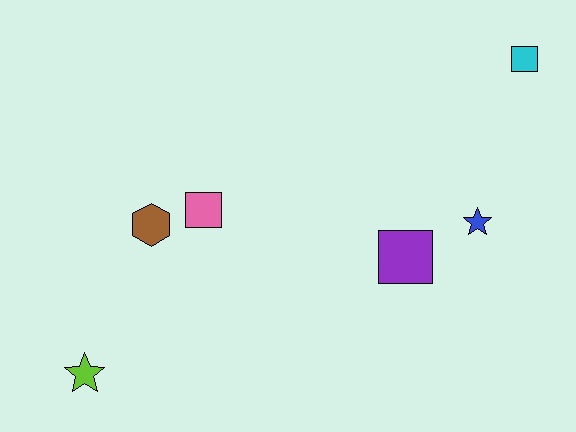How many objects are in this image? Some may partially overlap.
There are 6 objects.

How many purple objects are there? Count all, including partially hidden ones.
There is 1 purple object.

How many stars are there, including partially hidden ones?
There are 2 stars.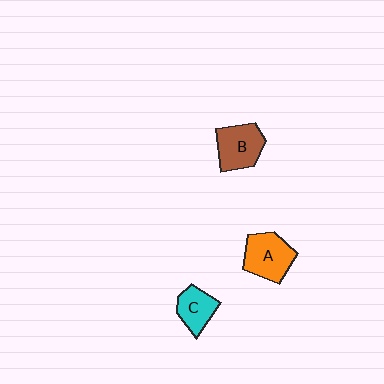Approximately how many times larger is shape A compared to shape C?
Approximately 1.4 times.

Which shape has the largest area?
Shape A (orange).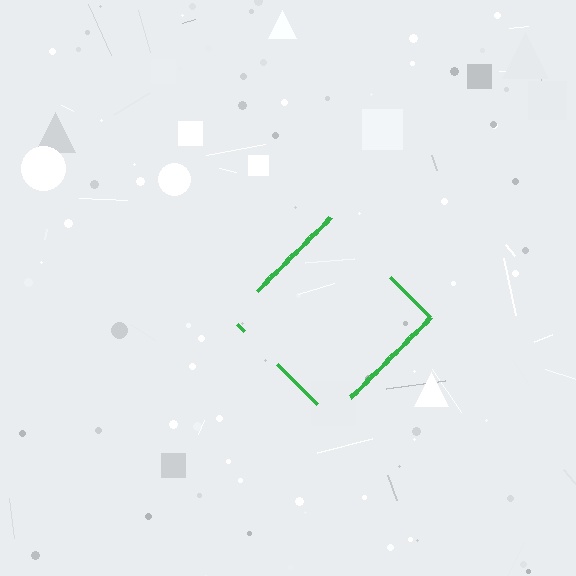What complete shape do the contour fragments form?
The contour fragments form a diamond.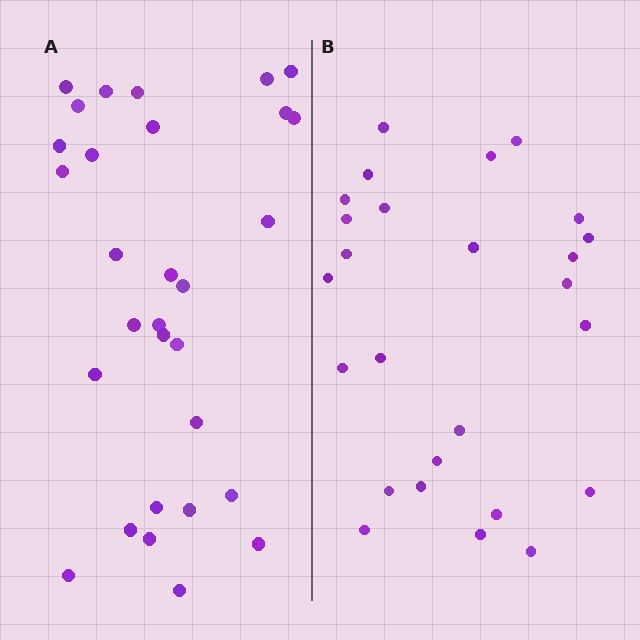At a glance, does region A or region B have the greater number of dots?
Region A (the left region) has more dots.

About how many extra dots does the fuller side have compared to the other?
Region A has about 4 more dots than region B.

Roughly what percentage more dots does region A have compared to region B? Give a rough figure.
About 15% more.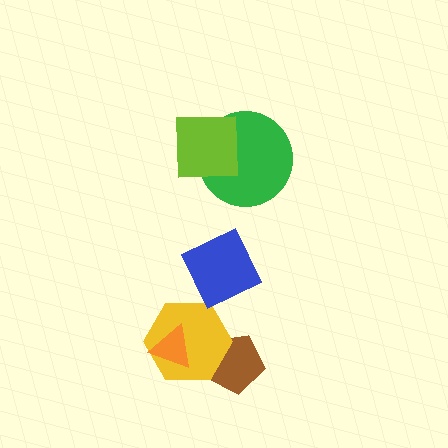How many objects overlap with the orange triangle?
1 object overlaps with the orange triangle.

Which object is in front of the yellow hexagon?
The orange triangle is in front of the yellow hexagon.